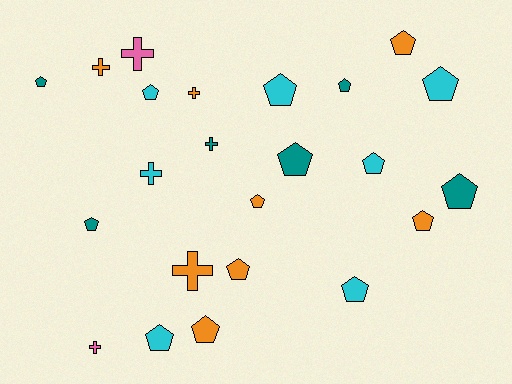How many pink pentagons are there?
There are no pink pentagons.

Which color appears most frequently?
Orange, with 8 objects.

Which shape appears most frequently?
Pentagon, with 16 objects.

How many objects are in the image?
There are 23 objects.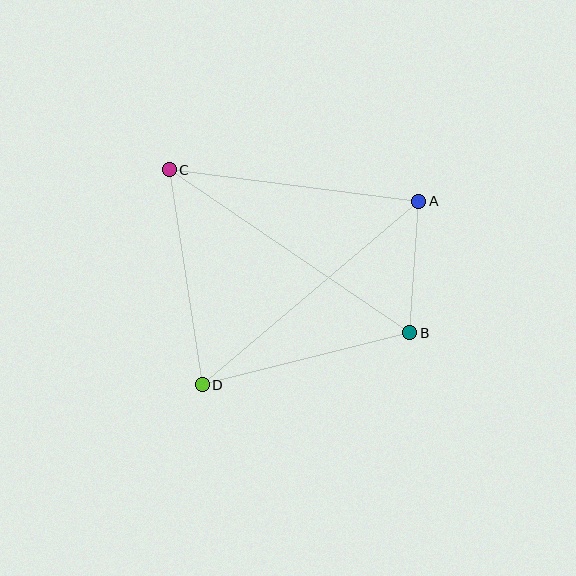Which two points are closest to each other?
Points A and B are closest to each other.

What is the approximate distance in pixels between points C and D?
The distance between C and D is approximately 217 pixels.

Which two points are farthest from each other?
Points B and C are farthest from each other.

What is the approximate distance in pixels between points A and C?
The distance between A and C is approximately 251 pixels.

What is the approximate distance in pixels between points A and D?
The distance between A and D is approximately 284 pixels.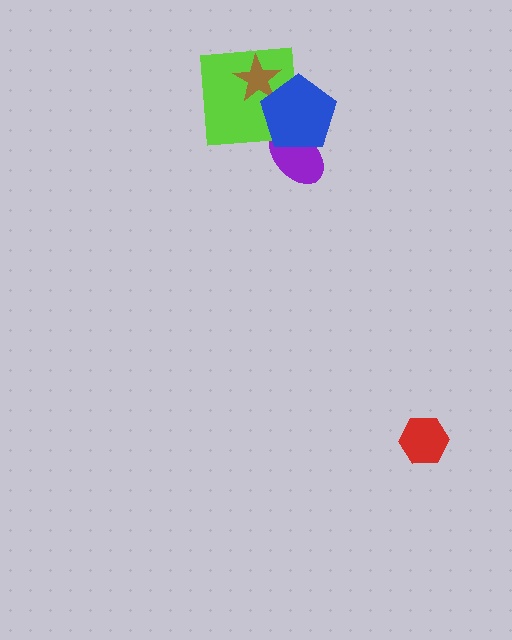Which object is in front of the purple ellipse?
The blue pentagon is in front of the purple ellipse.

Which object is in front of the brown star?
The blue pentagon is in front of the brown star.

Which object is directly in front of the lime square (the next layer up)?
The brown star is directly in front of the lime square.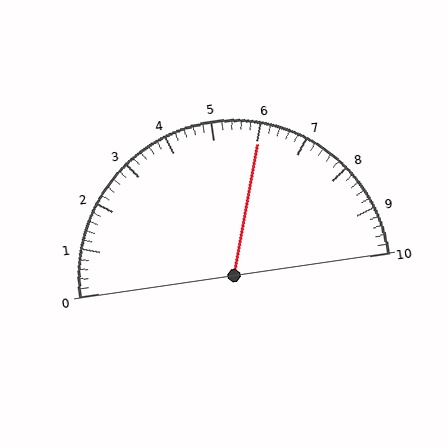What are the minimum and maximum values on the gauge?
The gauge ranges from 0 to 10.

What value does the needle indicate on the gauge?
The needle indicates approximately 6.0.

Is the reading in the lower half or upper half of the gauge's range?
The reading is in the upper half of the range (0 to 10).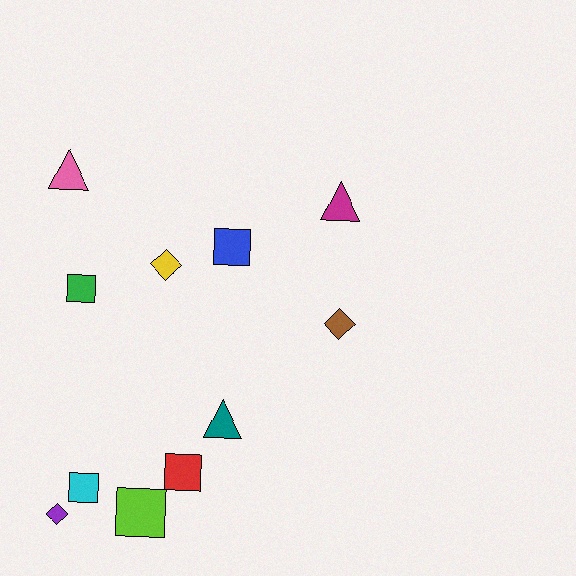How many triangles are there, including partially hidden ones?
There are 3 triangles.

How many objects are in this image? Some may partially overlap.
There are 11 objects.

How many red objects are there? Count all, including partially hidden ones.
There is 1 red object.